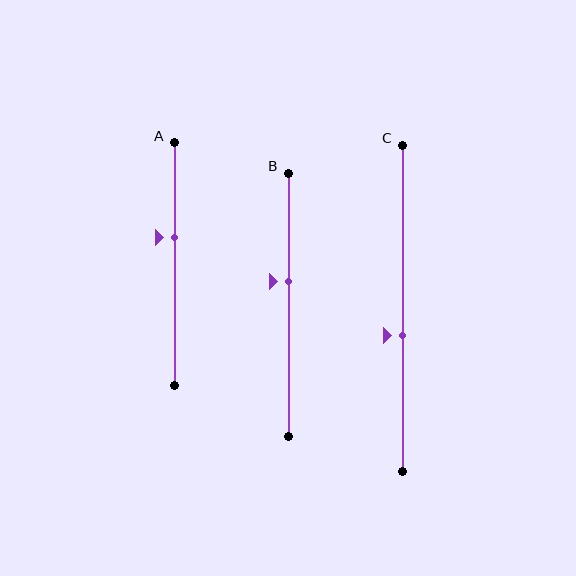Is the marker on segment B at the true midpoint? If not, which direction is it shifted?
No, the marker on segment B is shifted upward by about 9% of the segment length.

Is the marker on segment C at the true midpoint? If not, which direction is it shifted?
No, the marker on segment C is shifted downward by about 8% of the segment length.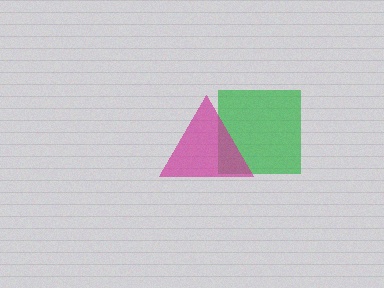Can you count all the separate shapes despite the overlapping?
Yes, there are 2 separate shapes.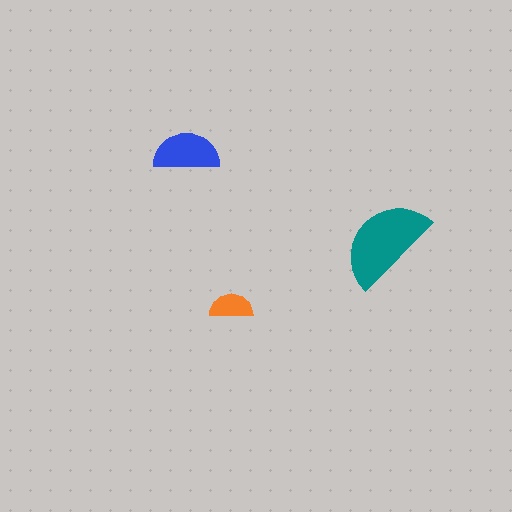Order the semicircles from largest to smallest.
the teal one, the blue one, the orange one.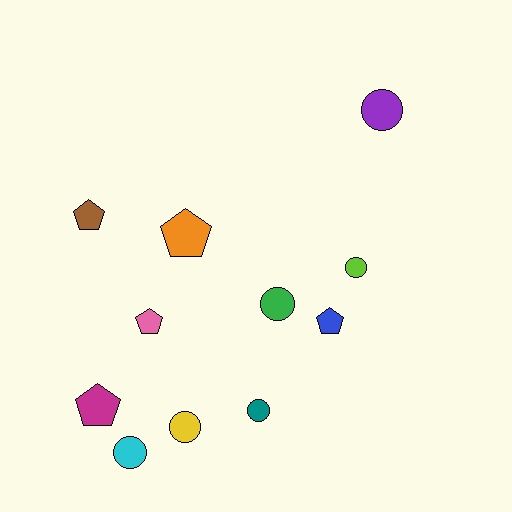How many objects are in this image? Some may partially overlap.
There are 11 objects.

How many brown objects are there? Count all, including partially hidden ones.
There is 1 brown object.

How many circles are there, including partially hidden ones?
There are 6 circles.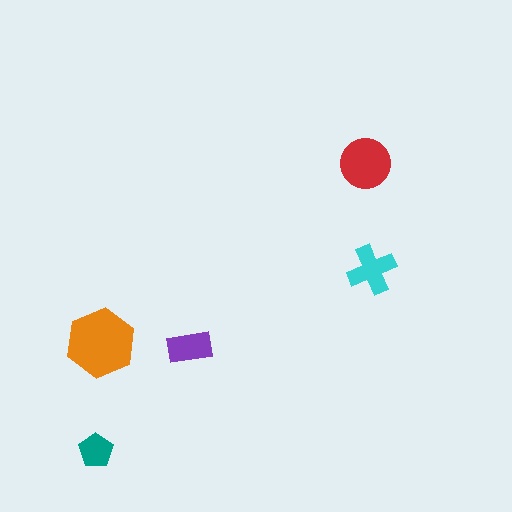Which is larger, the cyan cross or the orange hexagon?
The orange hexagon.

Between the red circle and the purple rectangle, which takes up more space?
The red circle.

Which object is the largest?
The orange hexagon.